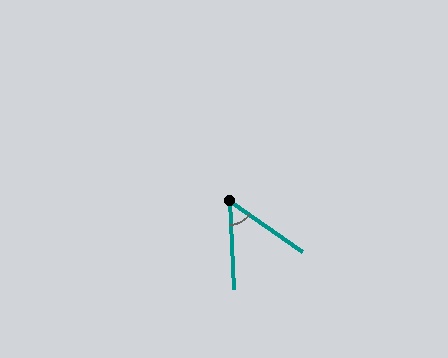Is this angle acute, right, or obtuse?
It is acute.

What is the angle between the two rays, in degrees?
Approximately 52 degrees.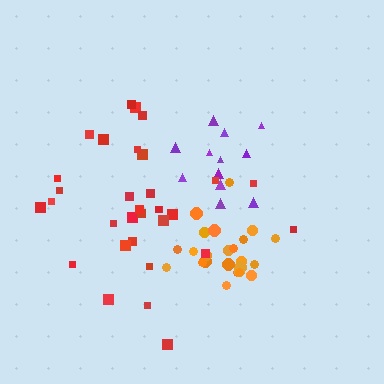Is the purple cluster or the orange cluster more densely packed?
Orange.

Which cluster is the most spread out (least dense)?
Red.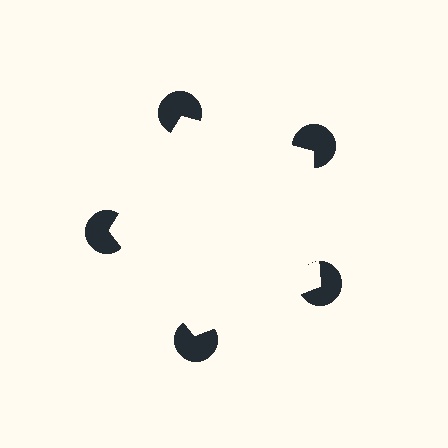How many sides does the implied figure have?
5 sides.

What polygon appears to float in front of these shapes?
An illusory pentagon — its edges are inferred from the aligned wedge cuts in the pac-man discs, not physically drawn.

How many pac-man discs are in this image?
There are 5 — one at each vertex of the illusory pentagon.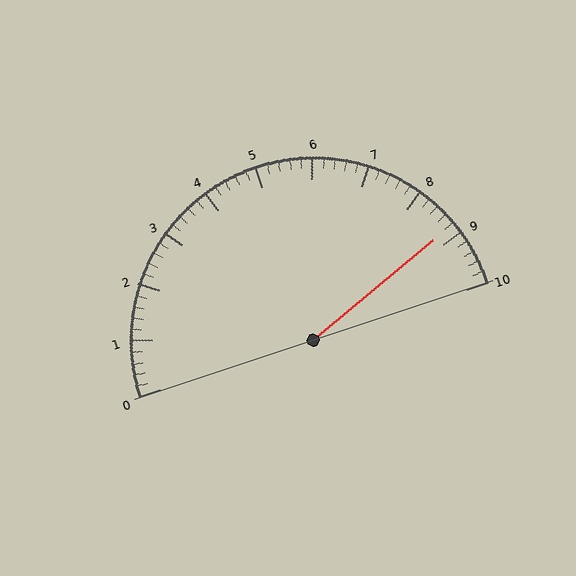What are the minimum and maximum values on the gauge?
The gauge ranges from 0 to 10.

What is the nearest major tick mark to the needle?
The nearest major tick mark is 9.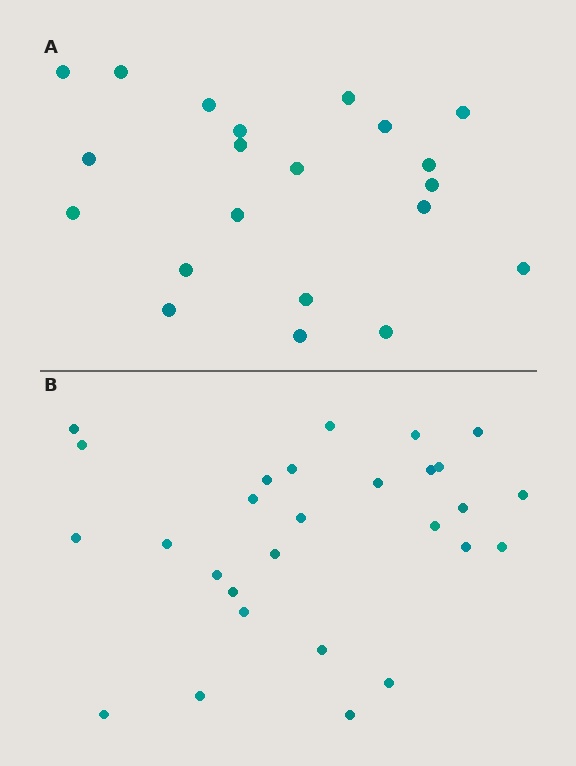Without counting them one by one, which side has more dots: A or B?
Region B (the bottom region) has more dots.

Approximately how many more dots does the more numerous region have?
Region B has roughly 8 or so more dots than region A.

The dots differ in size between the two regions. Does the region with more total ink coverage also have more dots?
No. Region A has more total ink coverage because its dots are larger, but region B actually contains more individual dots. Total area can be misleading — the number of items is what matters here.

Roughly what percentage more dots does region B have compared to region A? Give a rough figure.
About 35% more.